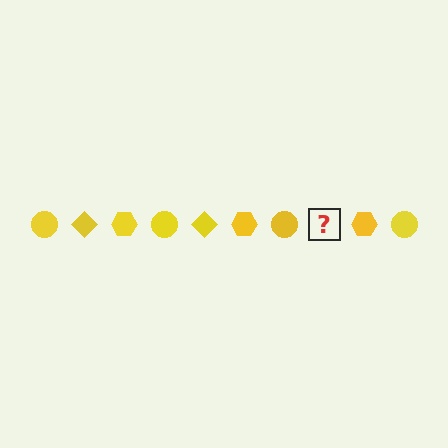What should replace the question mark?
The question mark should be replaced with a yellow diamond.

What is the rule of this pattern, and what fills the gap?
The rule is that the pattern cycles through circle, diamond, hexagon shapes in yellow. The gap should be filled with a yellow diamond.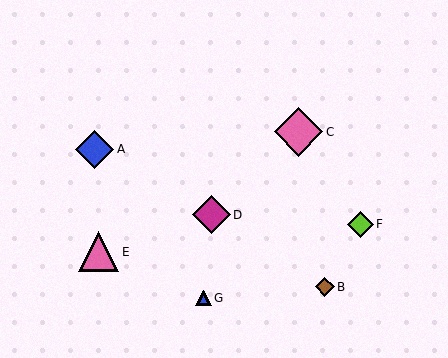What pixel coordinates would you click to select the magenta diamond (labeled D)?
Click at (211, 215) to select the magenta diamond D.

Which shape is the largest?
The pink diamond (labeled C) is the largest.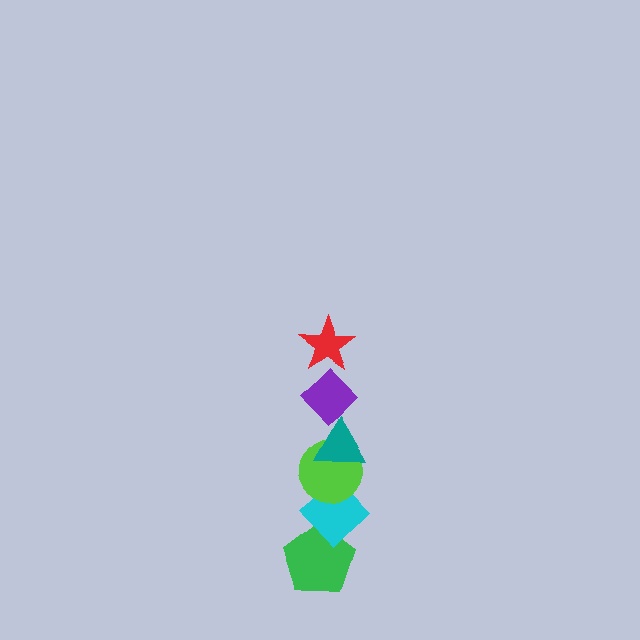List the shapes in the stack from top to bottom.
From top to bottom: the red star, the purple diamond, the teal triangle, the lime circle, the cyan diamond, the green pentagon.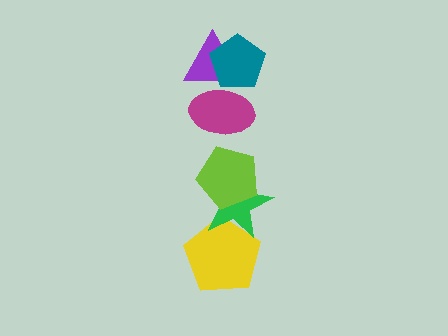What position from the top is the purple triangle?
The purple triangle is 2nd from the top.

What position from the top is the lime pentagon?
The lime pentagon is 4th from the top.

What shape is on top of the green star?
The lime pentagon is on top of the green star.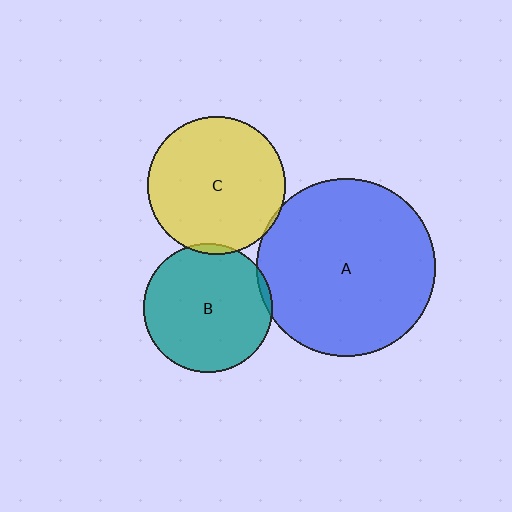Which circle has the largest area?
Circle A (blue).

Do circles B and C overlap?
Yes.